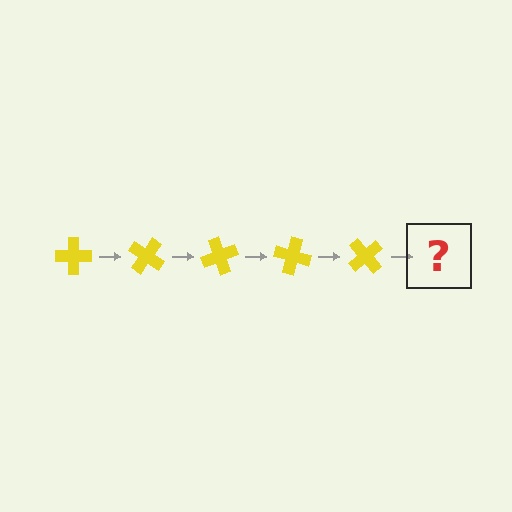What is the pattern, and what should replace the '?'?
The pattern is that the cross rotates 35 degrees each step. The '?' should be a yellow cross rotated 175 degrees.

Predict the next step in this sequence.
The next step is a yellow cross rotated 175 degrees.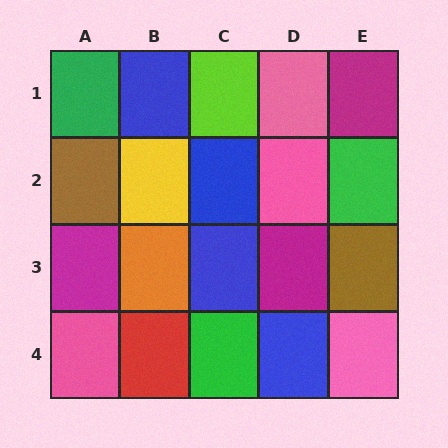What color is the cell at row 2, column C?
Blue.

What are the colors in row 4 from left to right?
Pink, red, green, blue, pink.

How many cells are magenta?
3 cells are magenta.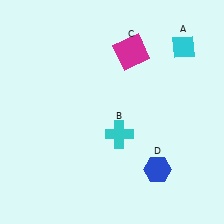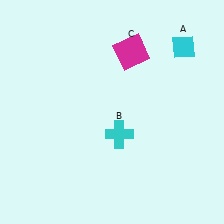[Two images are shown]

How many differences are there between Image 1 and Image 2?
There is 1 difference between the two images.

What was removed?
The blue hexagon (D) was removed in Image 2.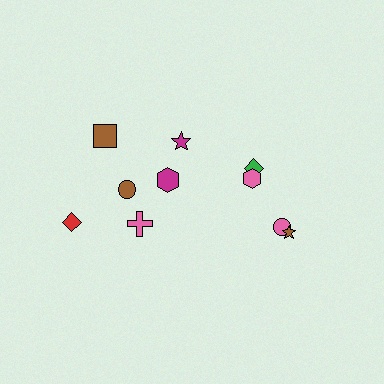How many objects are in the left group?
There are 6 objects.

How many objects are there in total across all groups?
There are 10 objects.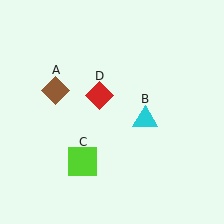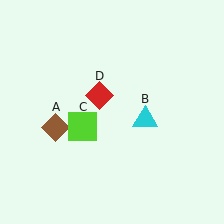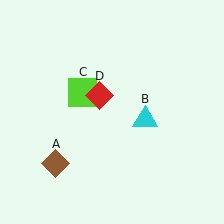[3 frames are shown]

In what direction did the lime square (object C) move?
The lime square (object C) moved up.